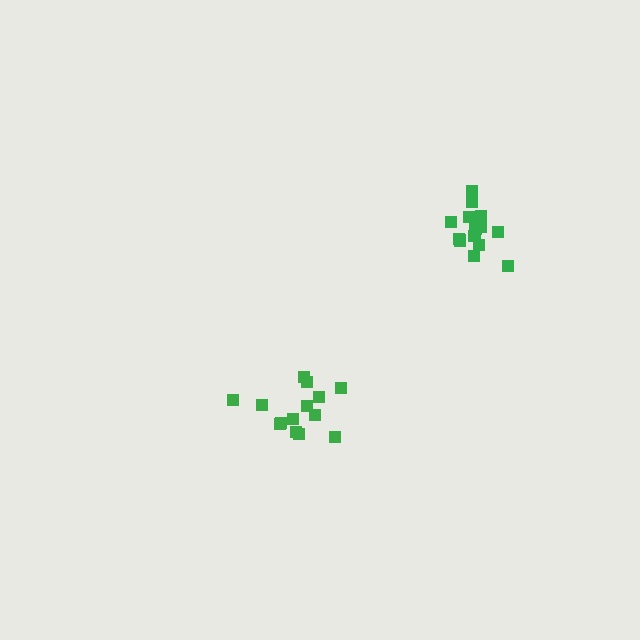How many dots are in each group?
Group 1: 16 dots, Group 2: 14 dots (30 total).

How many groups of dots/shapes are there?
There are 2 groups.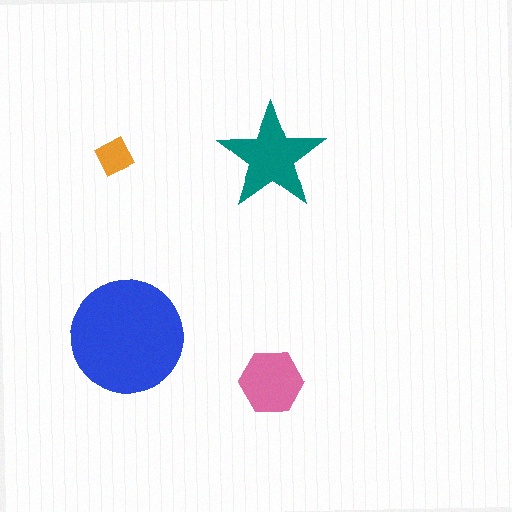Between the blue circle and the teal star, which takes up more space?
The blue circle.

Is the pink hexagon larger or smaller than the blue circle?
Smaller.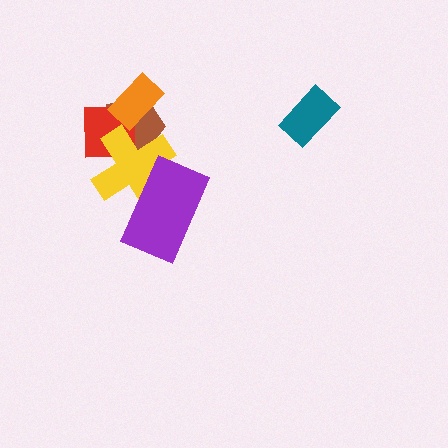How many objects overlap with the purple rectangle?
1 object overlaps with the purple rectangle.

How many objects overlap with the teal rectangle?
0 objects overlap with the teal rectangle.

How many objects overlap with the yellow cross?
3 objects overlap with the yellow cross.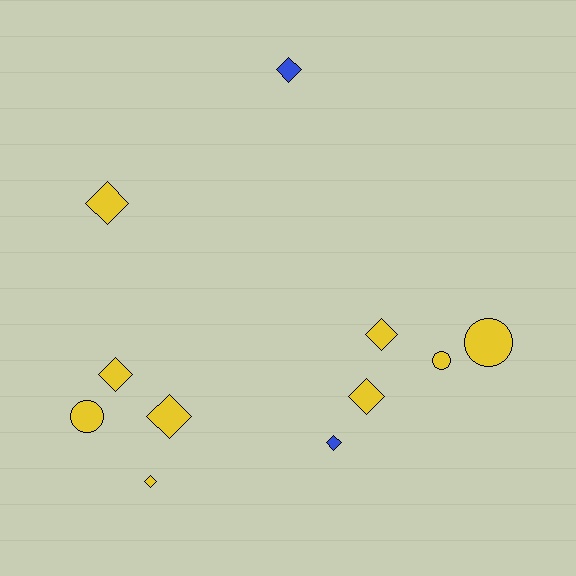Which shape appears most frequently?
Diamond, with 8 objects.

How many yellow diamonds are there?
There are 6 yellow diamonds.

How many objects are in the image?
There are 11 objects.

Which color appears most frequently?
Yellow, with 9 objects.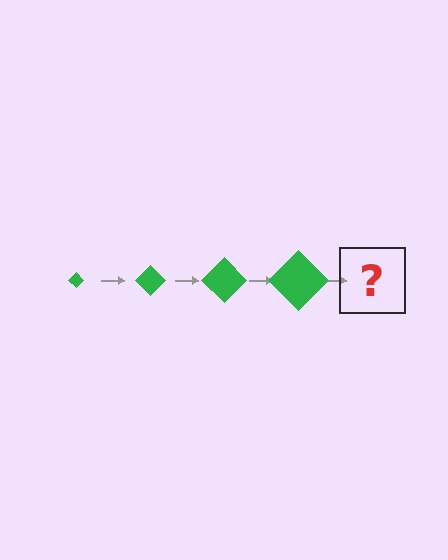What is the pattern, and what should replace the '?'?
The pattern is that the diamond gets progressively larger each step. The '?' should be a green diamond, larger than the previous one.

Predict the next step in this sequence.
The next step is a green diamond, larger than the previous one.